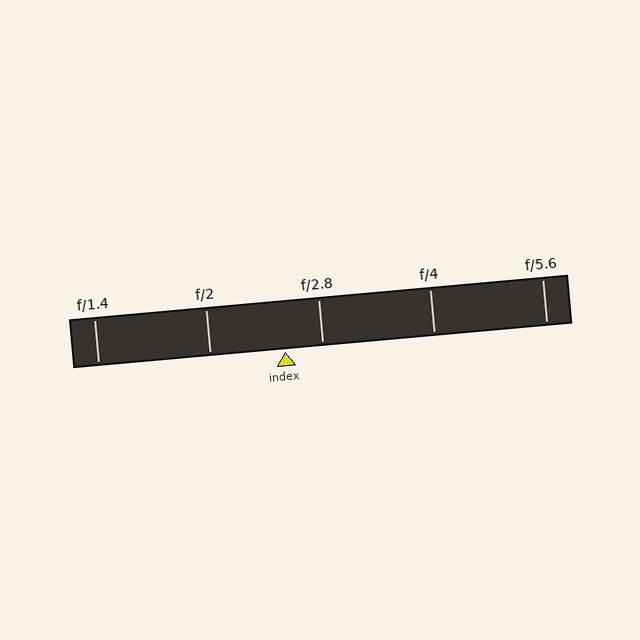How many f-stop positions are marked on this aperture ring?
There are 5 f-stop positions marked.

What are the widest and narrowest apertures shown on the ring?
The widest aperture shown is f/1.4 and the narrowest is f/5.6.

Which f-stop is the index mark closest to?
The index mark is closest to f/2.8.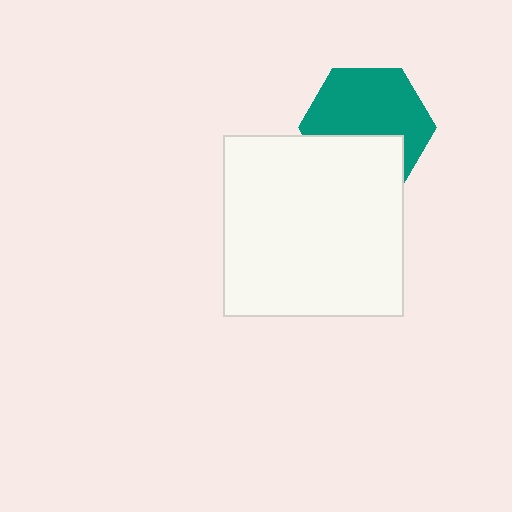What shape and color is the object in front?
The object in front is a white square.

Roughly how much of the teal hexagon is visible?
About half of it is visible (roughly 64%).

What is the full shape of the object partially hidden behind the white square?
The partially hidden object is a teal hexagon.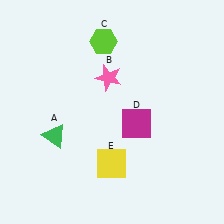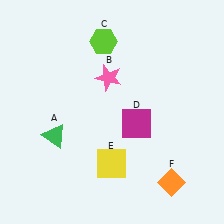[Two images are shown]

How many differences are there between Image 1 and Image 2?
There is 1 difference between the two images.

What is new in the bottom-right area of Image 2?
An orange diamond (F) was added in the bottom-right area of Image 2.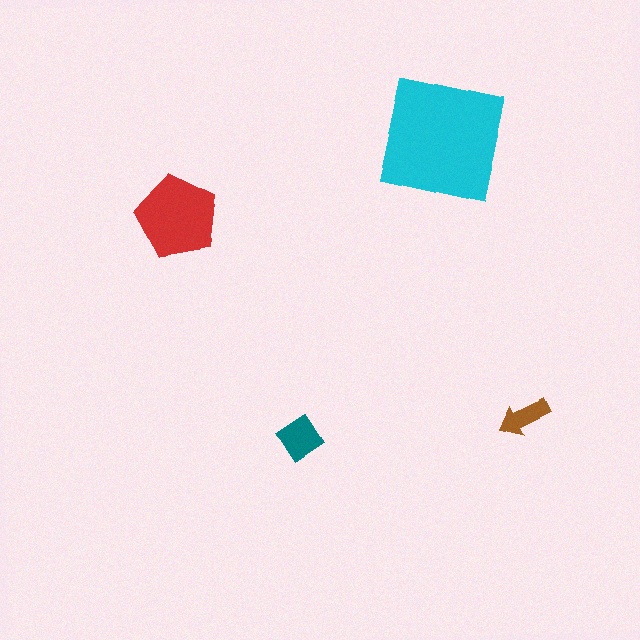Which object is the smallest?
The brown arrow.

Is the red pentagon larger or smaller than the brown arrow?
Larger.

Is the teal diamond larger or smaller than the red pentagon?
Smaller.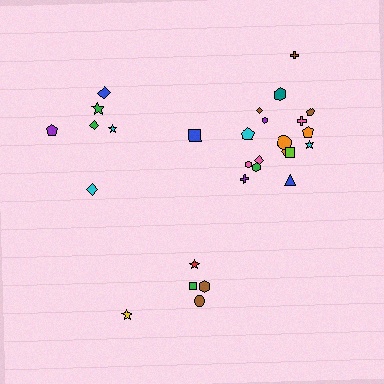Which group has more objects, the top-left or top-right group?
The top-right group.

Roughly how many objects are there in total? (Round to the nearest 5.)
Roughly 30 objects in total.